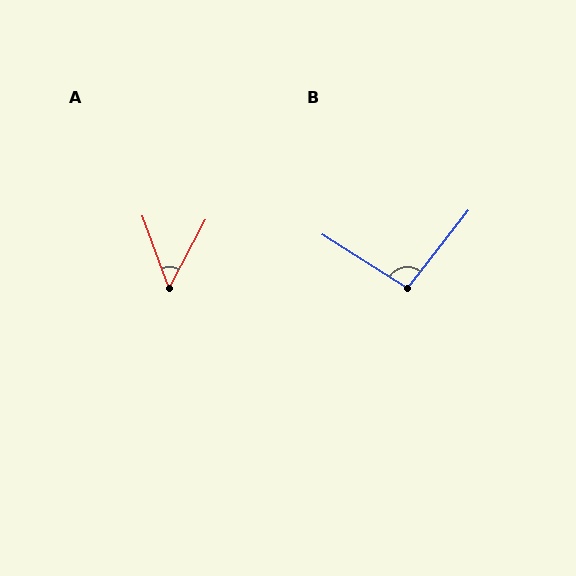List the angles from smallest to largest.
A (48°), B (95°).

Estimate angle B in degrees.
Approximately 95 degrees.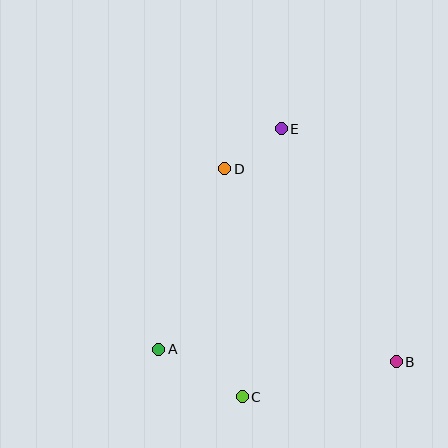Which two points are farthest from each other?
Points C and E are farthest from each other.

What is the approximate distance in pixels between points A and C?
The distance between A and C is approximately 96 pixels.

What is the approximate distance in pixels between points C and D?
The distance between C and D is approximately 229 pixels.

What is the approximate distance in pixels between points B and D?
The distance between B and D is approximately 258 pixels.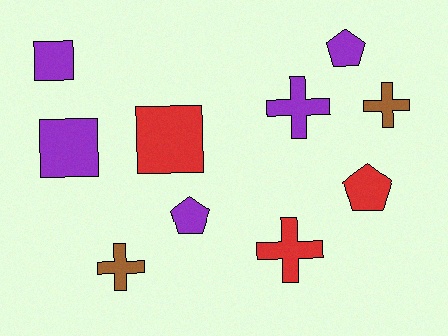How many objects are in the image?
There are 10 objects.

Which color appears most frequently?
Purple, with 5 objects.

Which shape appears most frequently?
Cross, with 4 objects.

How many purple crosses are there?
There is 1 purple cross.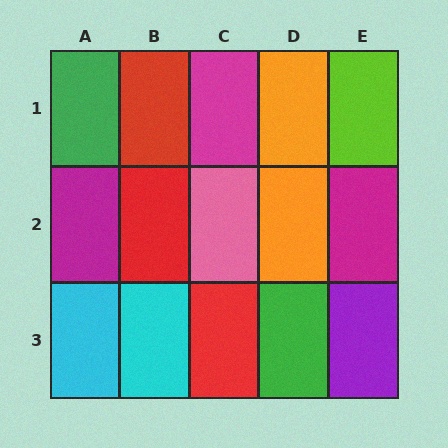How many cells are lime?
1 cell is lime.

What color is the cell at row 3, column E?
Purple.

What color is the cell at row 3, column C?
Red.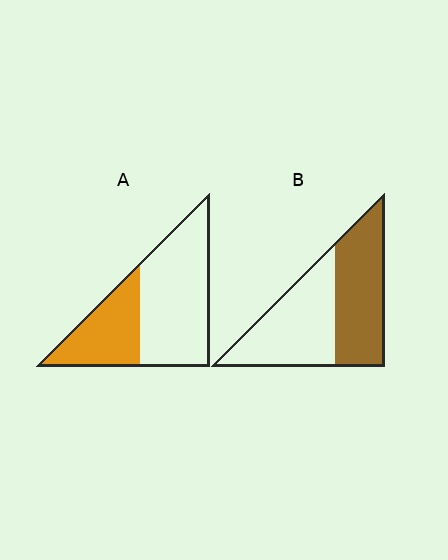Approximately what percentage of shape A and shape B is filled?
A is approximately 35% and B is approximately 50%.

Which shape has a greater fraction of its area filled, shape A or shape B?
Shape B.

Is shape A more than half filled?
No.